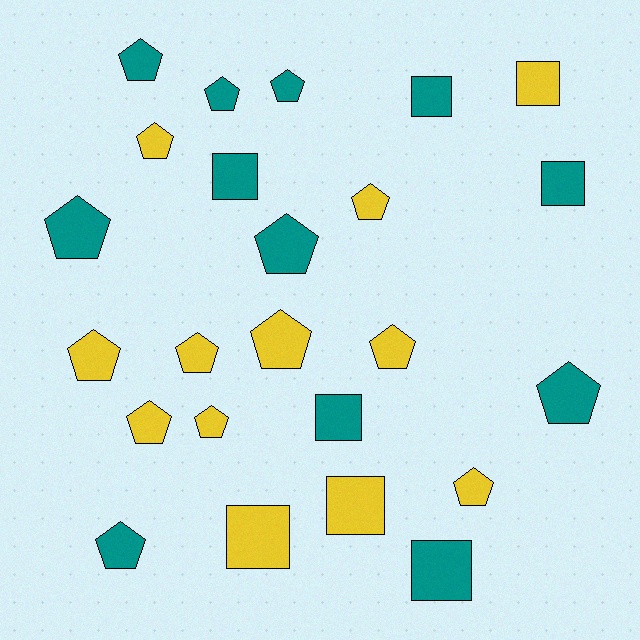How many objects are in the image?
There are 24 objects.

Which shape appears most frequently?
Pentagon, with 16 objects.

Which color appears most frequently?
Teal, with 12 objects.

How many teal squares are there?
There are 5 teal squares.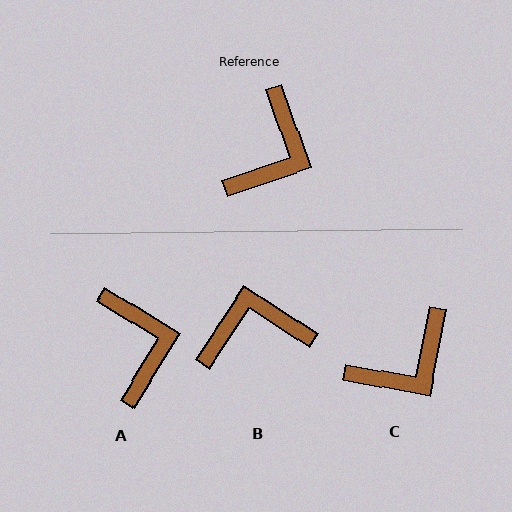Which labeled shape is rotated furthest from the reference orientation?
B, about 128 degrees away.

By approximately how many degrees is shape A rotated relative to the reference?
Approximately 39 degrees counter-clockwise.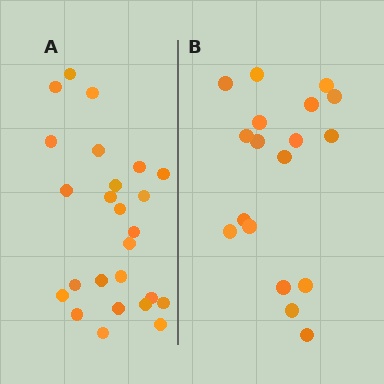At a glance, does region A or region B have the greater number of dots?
Region A (the left region) has more dots.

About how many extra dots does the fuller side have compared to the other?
Region A has roughly 8 or so more dots than region B.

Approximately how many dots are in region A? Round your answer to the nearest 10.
About 20 dots. (The exact count is 25, which rounds to 20.)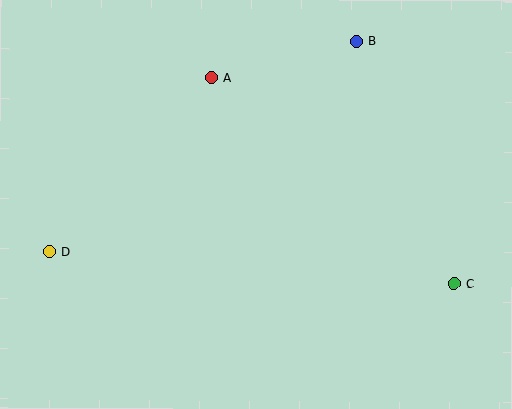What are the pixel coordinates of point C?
Point C is at (454, 284).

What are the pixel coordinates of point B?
Point B is at (356, 41).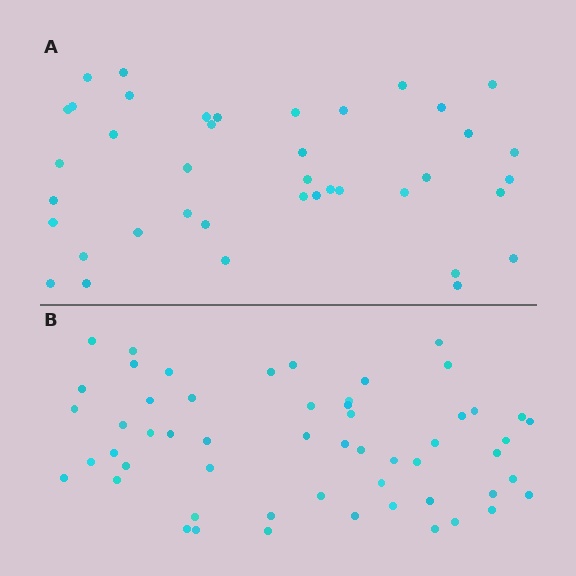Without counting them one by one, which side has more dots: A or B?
Region B (the bottom region) has more dots.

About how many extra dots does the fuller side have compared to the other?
Region B has approximately 15 more dots than region A.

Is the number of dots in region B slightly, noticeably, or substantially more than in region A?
Region B has noticeably more, but not dramatically so. The ratio is roughly 1.4 to 1.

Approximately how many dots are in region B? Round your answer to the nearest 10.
About 60 dots. (The exact count is 55, which rounds to 60.)